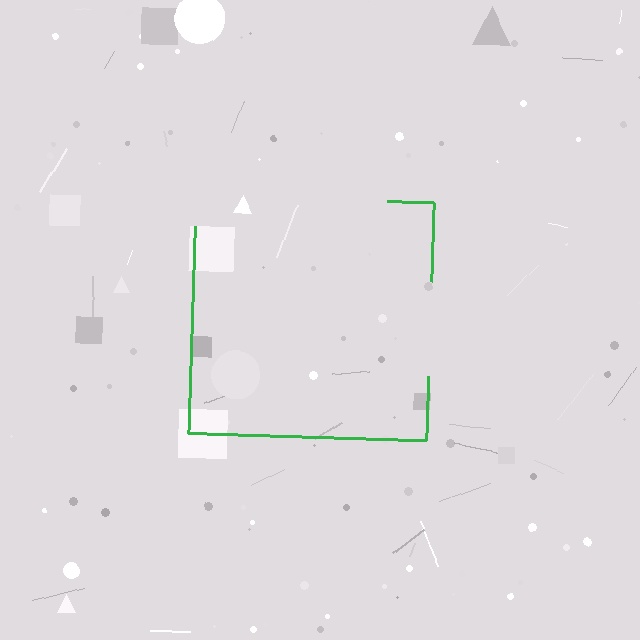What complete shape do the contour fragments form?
The contour fragments form a square.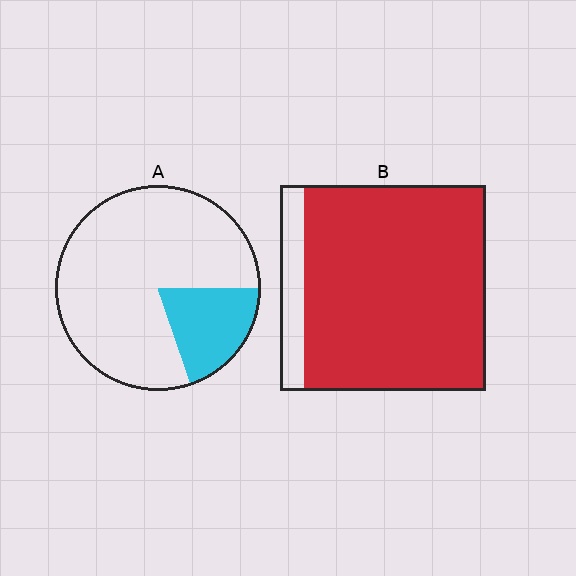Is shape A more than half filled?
No.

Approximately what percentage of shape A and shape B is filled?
A is approximately 20% and B is approximately 90%.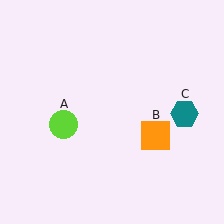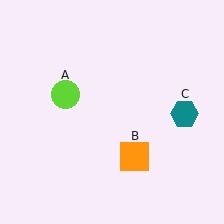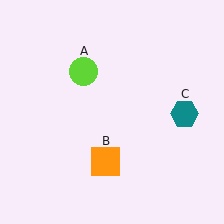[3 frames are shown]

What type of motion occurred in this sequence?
The lime circle (object A), orange square (object B) rotated clockwise around the center of the scene.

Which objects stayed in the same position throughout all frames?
Teal hexagon (object C) remained stationary.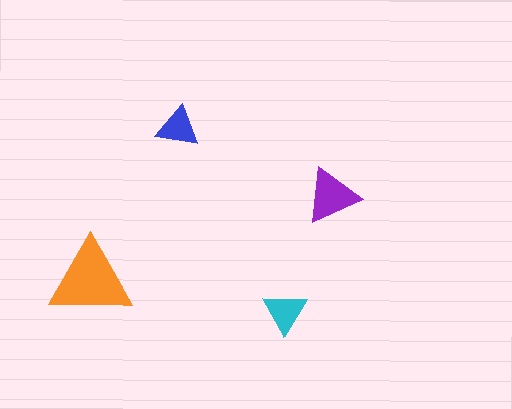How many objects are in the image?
There are 4 objects in the image.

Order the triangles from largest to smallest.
the orange one, the purple one, the cyan one, the blue one.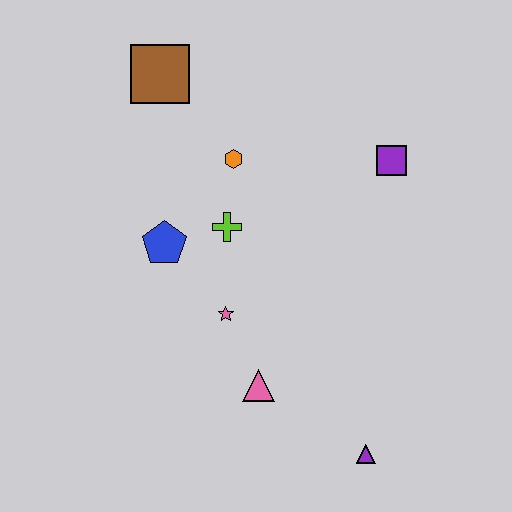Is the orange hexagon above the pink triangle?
Yes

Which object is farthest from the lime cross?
The purple triangle is farthest from the lime cross.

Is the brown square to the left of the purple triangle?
Yes